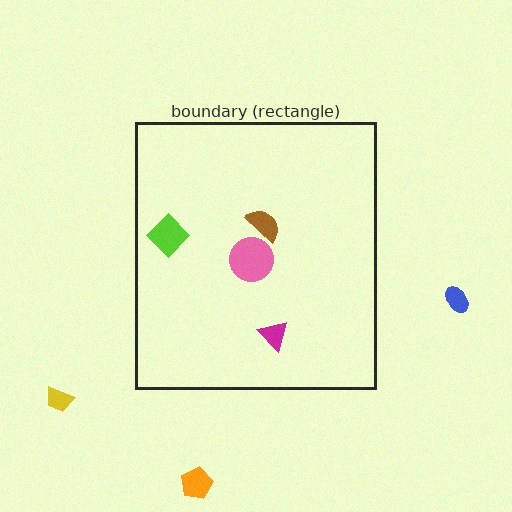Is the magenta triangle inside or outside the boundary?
Inside.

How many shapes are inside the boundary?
4 inside, 3 outside.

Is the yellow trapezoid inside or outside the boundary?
Outside.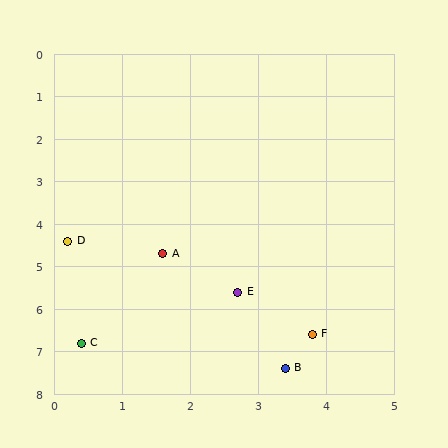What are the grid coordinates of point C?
Point C is at approximately (0.4, 6.8).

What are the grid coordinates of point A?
Point A is at approximately (1.6, 4.7).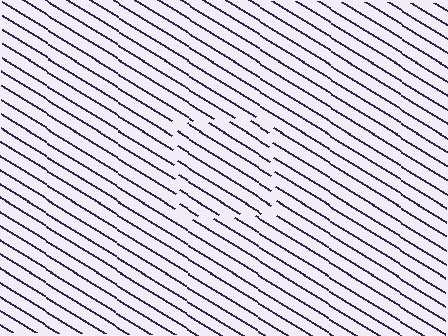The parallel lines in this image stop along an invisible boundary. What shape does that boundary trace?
An illusory square. The interior of the shape contains the same grating, shifted by half a period — the contour is defined by the phase discontinuity where line-ends from the inner and outer gratings abut.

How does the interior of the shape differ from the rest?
The interior of the shape contains the same grating, shifted by half a period — the contour is defined by the phase discontinuity where line-ends from the inner and outer gratings abut.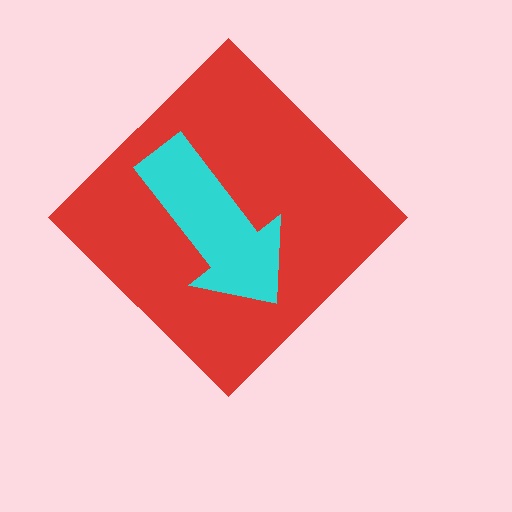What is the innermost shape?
The cyan arrow.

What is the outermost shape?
The red diamond.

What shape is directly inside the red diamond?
The cyan arrow.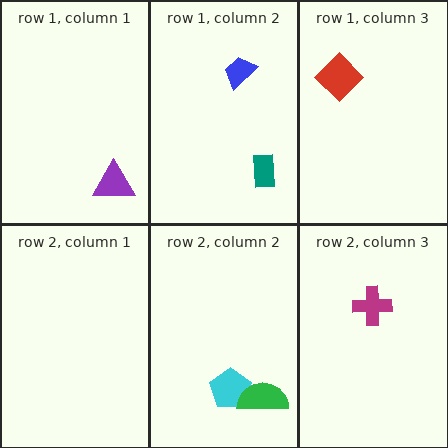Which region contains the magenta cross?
The row 2, column 3 region.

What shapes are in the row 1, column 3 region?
The red diamond.